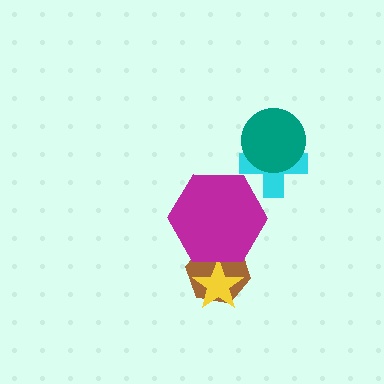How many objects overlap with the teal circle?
1 object overlaps with the teal circle.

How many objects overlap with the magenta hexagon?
2 objects overlap with the magenta hexagon.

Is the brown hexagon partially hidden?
Yes, it is partially covered by another shape.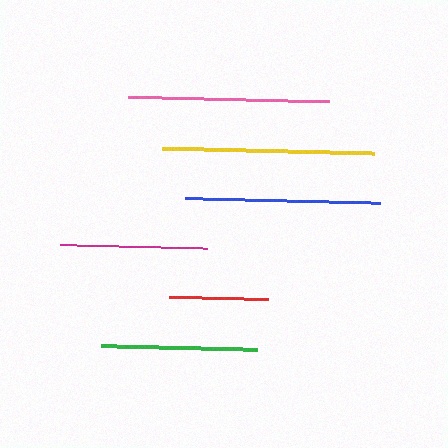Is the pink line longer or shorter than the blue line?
The pink line is longer than the blue line.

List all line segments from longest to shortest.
From longest to shortest: yellow, pink, blue, green, magenta, red.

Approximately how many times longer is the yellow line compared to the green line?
The yellow line is approximately 1.4 times the length of the green line.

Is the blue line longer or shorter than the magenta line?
The blue line is longer than the magenta line.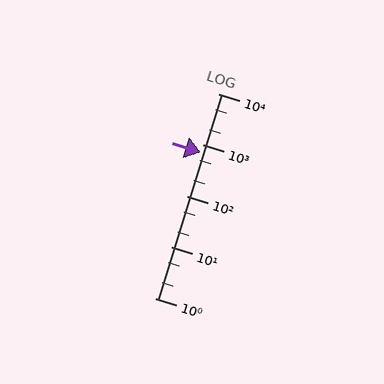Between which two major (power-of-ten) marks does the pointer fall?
The pointer is between 100 and 1000.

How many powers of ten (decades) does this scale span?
The scale spans 4 decades, from 1 to 10000.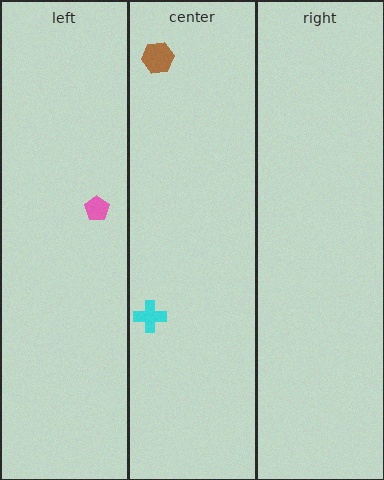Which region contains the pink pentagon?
The left region.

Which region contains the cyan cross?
The center region.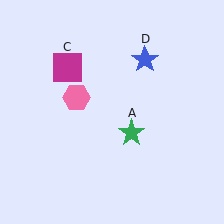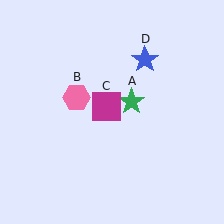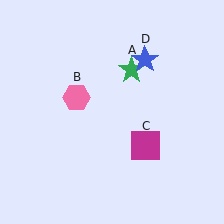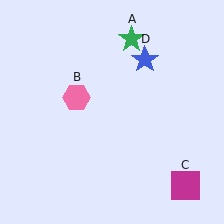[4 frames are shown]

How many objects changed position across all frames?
2 objects changed position: green star (object A), magenta square (object C).